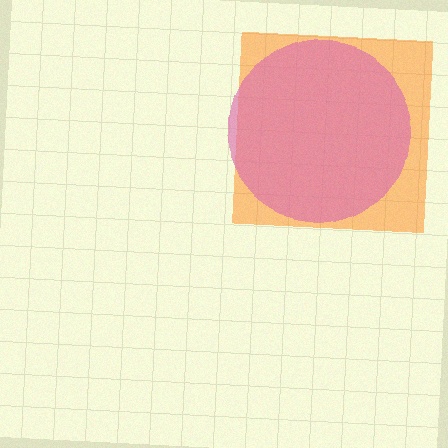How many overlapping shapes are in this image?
There are 2 overlapping shapes in the image.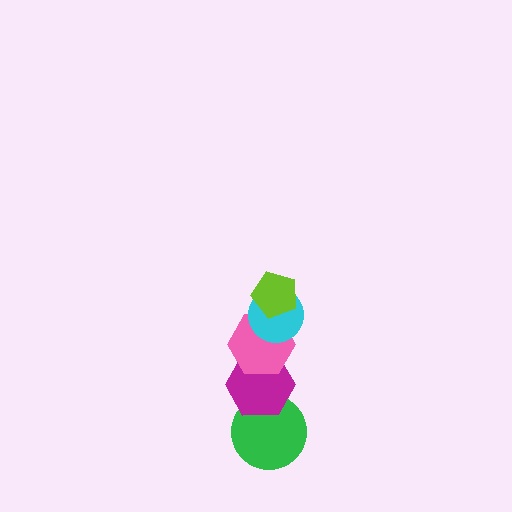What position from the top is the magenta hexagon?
The magenta hexagon is 4th from the top.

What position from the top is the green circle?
The green circle is 5th from the top.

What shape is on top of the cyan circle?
The lime pentagon is on top of the cyan circle.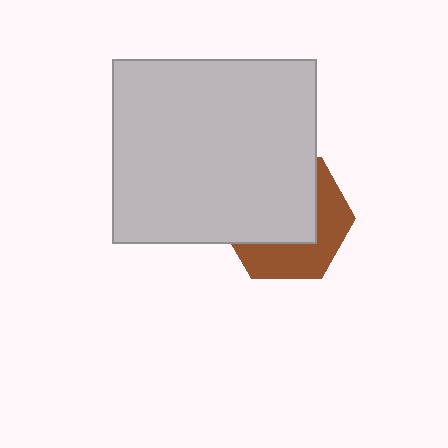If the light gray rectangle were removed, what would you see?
You would see the complete brown hexagon.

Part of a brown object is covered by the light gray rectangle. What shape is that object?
It is a hexagon.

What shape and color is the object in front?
The object in front is a light gray rectangle.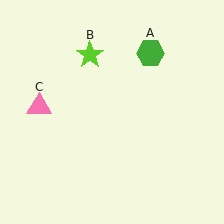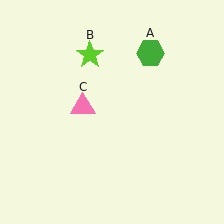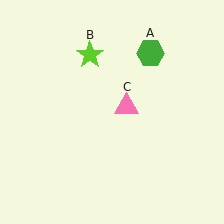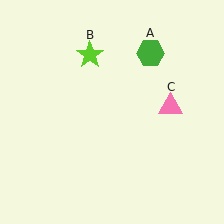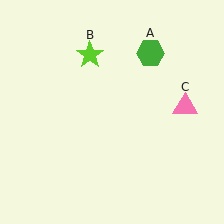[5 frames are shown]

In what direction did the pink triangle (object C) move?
The pink triangle (object C) moved right.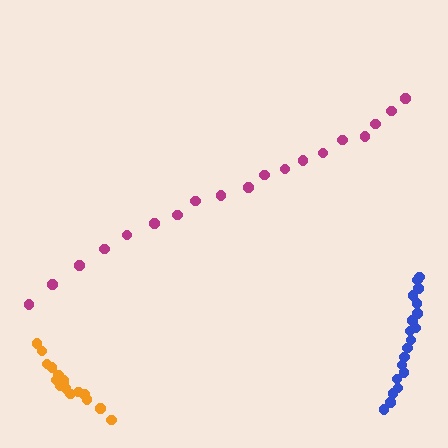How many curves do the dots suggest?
There are 3 distinct paths.